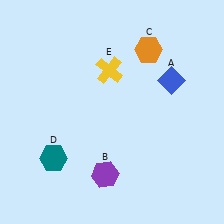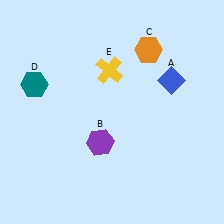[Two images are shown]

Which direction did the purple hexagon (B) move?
The purple hexagon (B) moved up.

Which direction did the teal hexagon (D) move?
The teal hexagon (D) moved up.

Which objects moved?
The objects that moved are: the purple hexagon (B), the teal hexagon (D).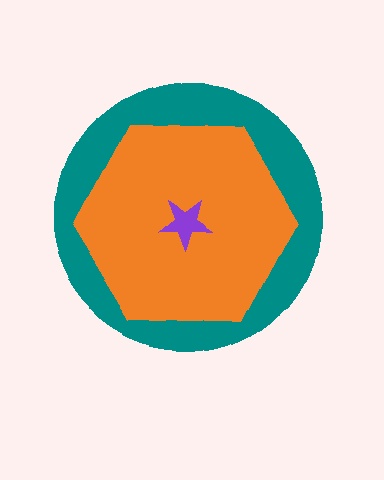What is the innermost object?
The purple star.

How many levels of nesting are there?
3.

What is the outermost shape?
The teal circle.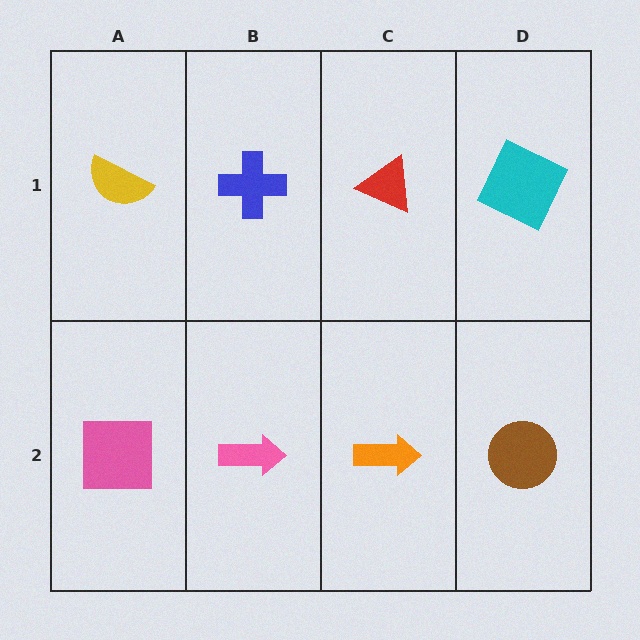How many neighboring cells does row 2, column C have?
3.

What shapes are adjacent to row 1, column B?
A pink arrow (row 2, column B), a yellow semicircle (row 1, column A), a red triangle (row 1, column C).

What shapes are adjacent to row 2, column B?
A blue cross (row 1, column B), a pink square (row 2, column A), an orange arrow (row 2, column C).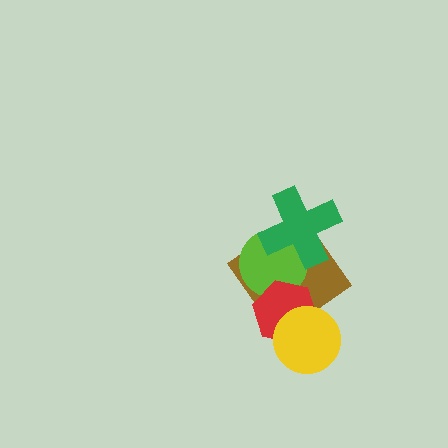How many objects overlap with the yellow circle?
2 objects overlap with the yellow circle.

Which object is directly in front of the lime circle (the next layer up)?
The green cross is directly in front of the lime circle.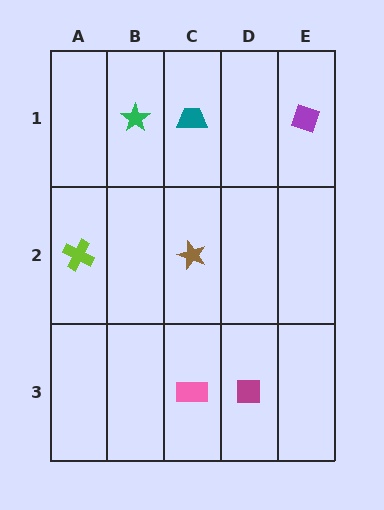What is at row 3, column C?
A pink rectangle.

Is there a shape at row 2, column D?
No, that cell is empty.